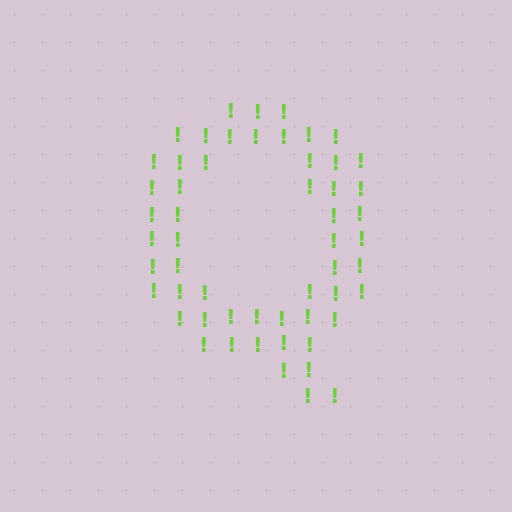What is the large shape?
The large shape is the letter Q.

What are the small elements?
The small elements are exclamation marks.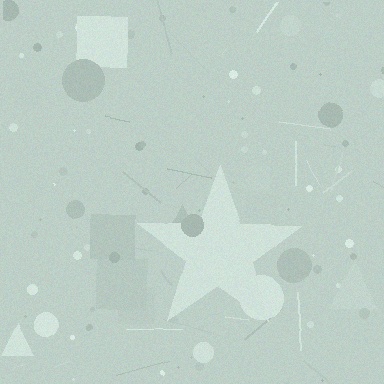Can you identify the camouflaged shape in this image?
The camouflaged shape is a star.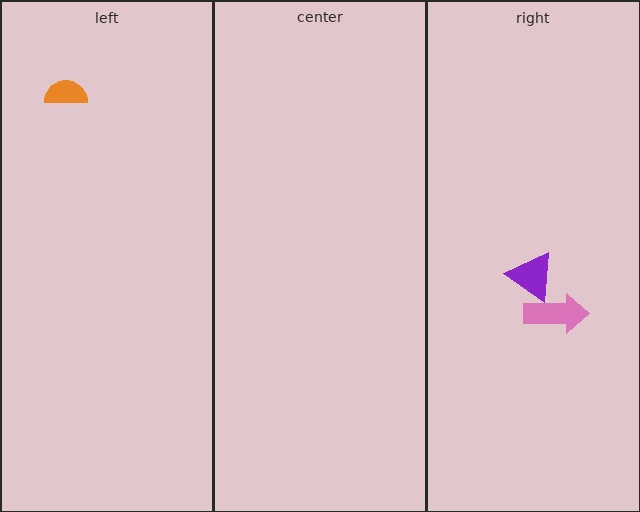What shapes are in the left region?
The orange semicircle.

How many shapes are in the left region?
1.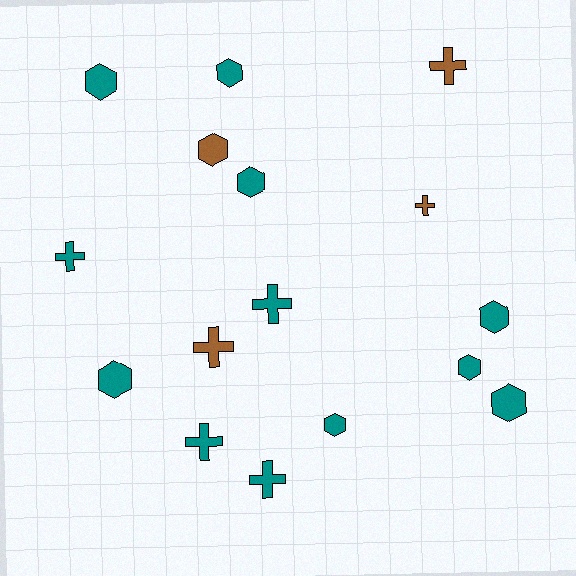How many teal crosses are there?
There are 4 teal crosses.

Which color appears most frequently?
Teal, with 12 objects.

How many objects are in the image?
There are 16 objects.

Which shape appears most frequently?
Hexagon, with 9 objects.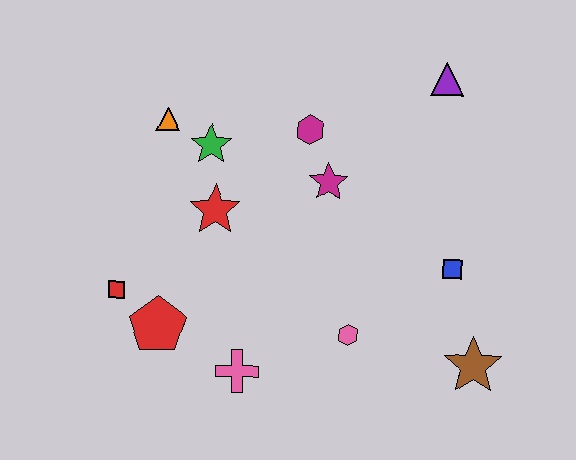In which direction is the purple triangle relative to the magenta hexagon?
The purple triangle is to the right of the magenta hexagon.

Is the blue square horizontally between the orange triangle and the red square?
No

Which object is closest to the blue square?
The brown star is closest to the blue square.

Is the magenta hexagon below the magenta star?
No